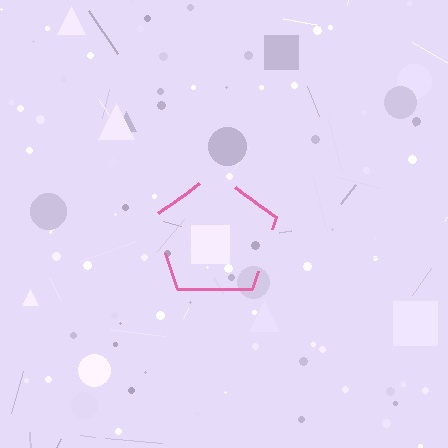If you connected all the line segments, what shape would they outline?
They would outline a pentagon.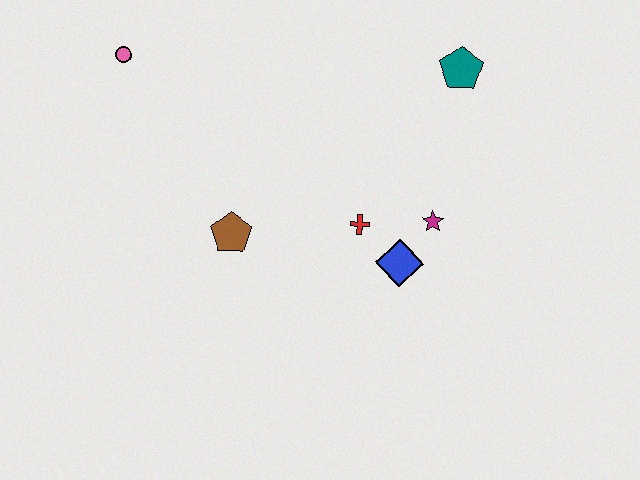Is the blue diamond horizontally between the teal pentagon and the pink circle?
Yes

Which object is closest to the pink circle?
The brown pentagon is closest to the pink circle.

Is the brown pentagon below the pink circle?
Yes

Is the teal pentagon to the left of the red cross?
No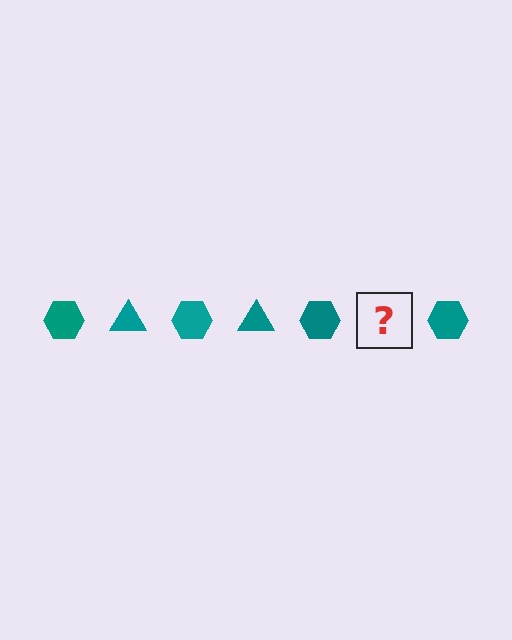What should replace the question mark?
The question mark should be replaced with a teal triangle.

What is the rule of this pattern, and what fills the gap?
The rule is that the pattern cycles through hexagon, triangle shapes in teal. The gap should be filled with a teal triangle.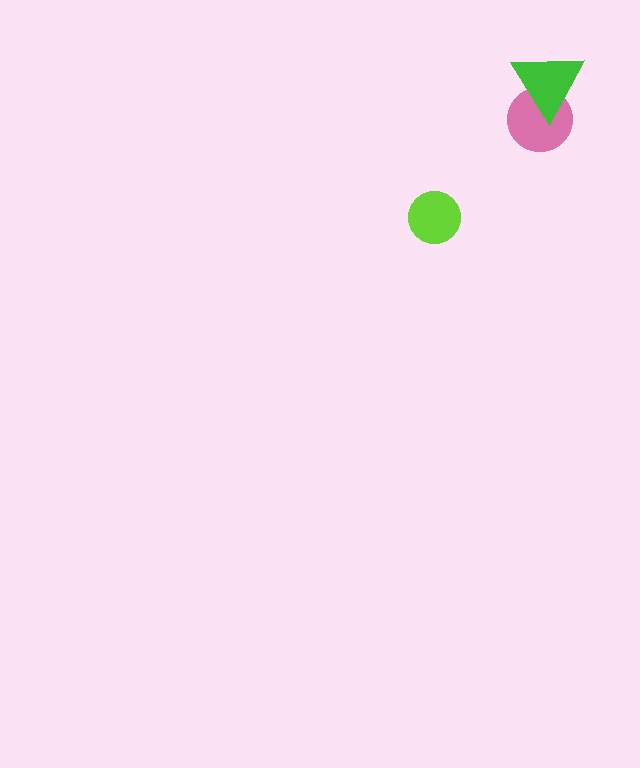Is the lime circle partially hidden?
No, no other shape covers it.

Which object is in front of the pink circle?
The green triangle is in front of the pink circle.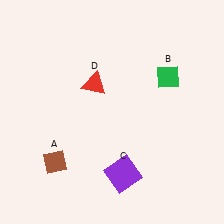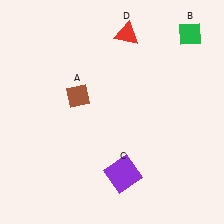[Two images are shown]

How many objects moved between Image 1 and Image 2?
3 objects moved between the two images.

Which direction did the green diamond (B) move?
The green diamond (B) moved up.